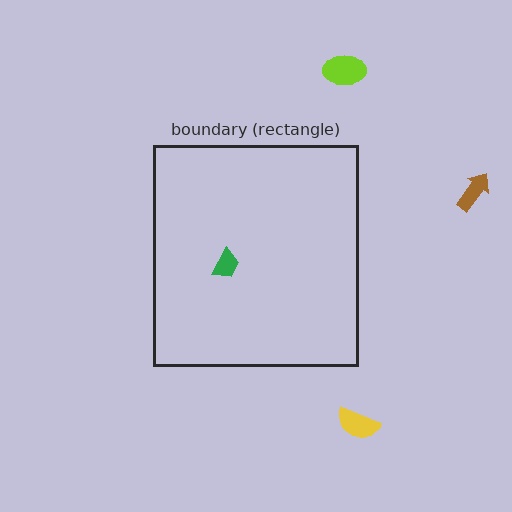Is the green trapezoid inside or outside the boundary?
Inside.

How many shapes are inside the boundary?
1 inside, 3 outside.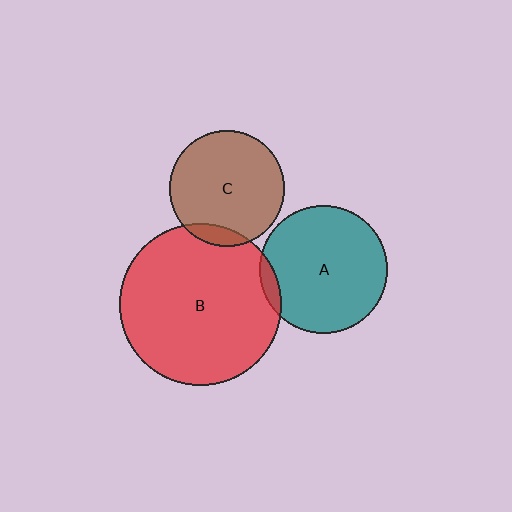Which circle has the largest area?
Circle B (red).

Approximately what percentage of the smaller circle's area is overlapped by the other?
Approximately 5%.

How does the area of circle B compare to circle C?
Approximately 2.0 times.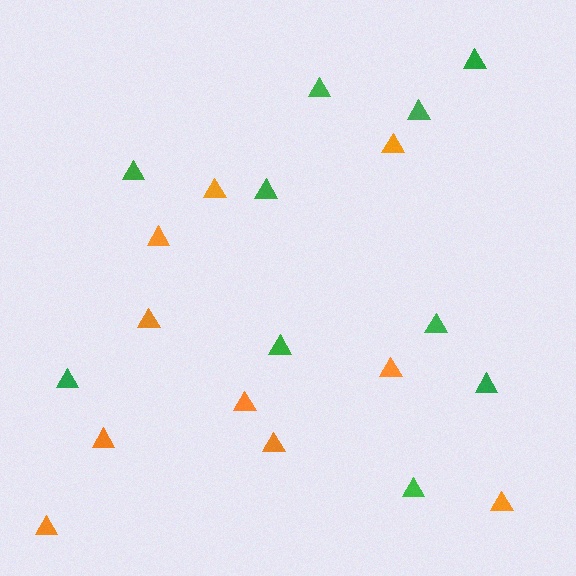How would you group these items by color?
There are 2 groups: one group of green triangles (10) and one group of orange triangles (10).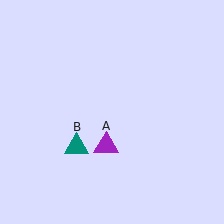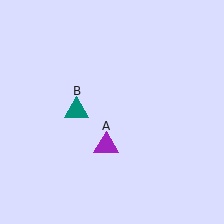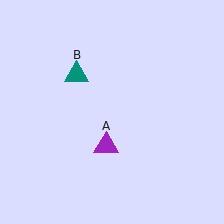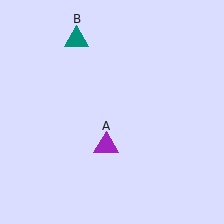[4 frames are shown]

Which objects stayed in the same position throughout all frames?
Purple triangle (object A) remained stationary.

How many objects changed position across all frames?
1 object changed position: teal triangle (object B).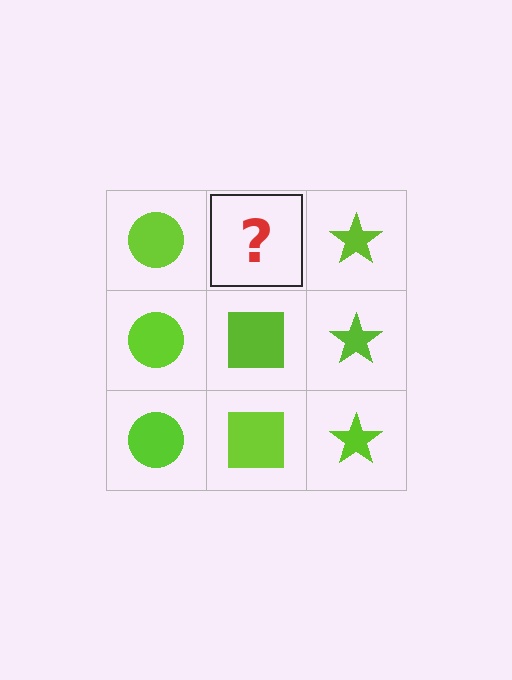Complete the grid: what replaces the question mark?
The question mark should be replaced with a lime square.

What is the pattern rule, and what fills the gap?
The rule is that each column has a consistent shape. The gap should be filled with a lime square.